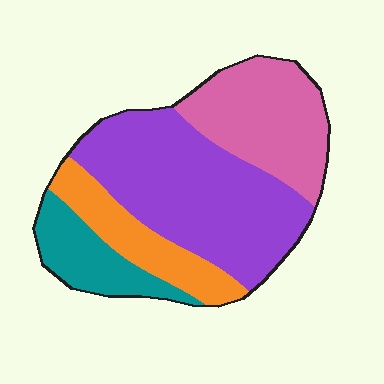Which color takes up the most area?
Purple, at roughly 45%.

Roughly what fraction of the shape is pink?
Pink takes up about one quarter (1/4) of the shape.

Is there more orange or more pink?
Pink.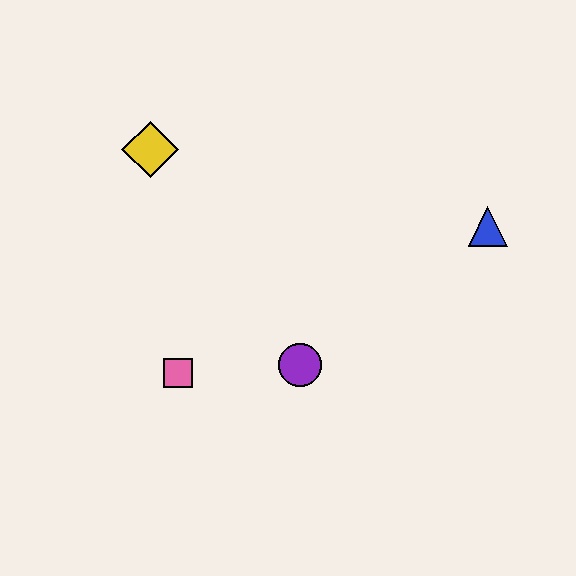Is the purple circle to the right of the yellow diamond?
Yes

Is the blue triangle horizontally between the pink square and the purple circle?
No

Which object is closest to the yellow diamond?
The pink square is closest to the yellow diamond.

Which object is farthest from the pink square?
The blue triangle is farthest from the pink square.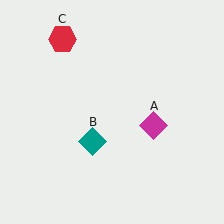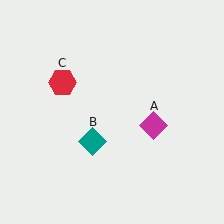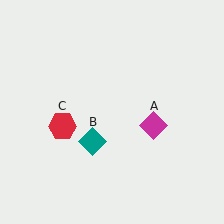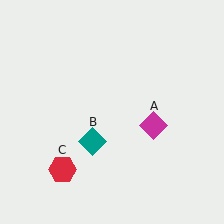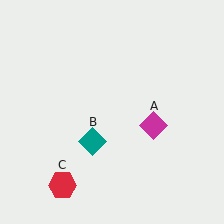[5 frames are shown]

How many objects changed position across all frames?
1 object changed position: red hexagon (object C).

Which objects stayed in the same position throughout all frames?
Magenta diamond (object A) and teal diamond (object B) remained stationary.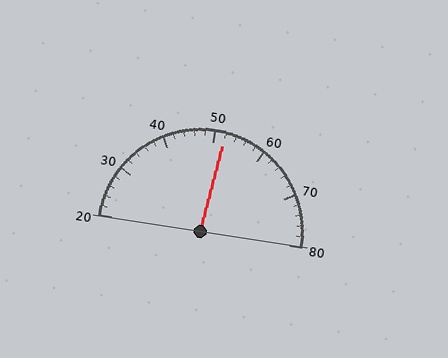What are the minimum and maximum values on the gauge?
The gauge ranges from 20 to 80.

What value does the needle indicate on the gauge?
The needle indicates approximately 52.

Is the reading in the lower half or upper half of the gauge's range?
The reading is in the upper half of the range (20 to 80).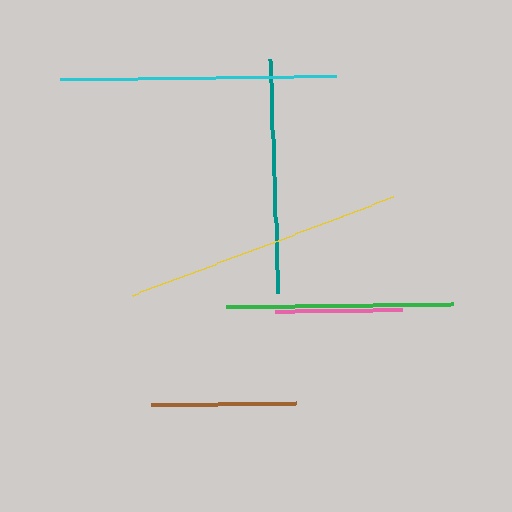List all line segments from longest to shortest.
From longest to shortest: yellow, cyan, teal, green, brown, pink.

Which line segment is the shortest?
The pink line is the shortest at approximately 127 pixels.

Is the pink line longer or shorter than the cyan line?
The cyan line is longer than the pink line.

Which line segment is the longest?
The yellow line is the longest at approximately 279 pixels.